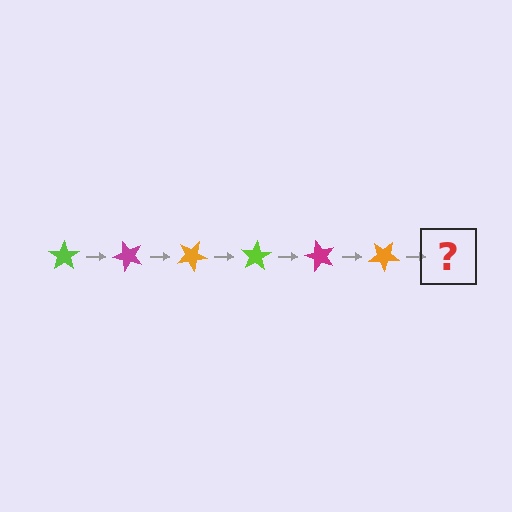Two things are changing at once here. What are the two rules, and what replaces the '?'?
The two rules are that it rotates 50 degrees each step and the color cycles through lime, magenta, and orange. The '?' should be a lime star, rotated 300 degrees from the start.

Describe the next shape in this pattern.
It should be a lime star, rotated 300 degrees from the start.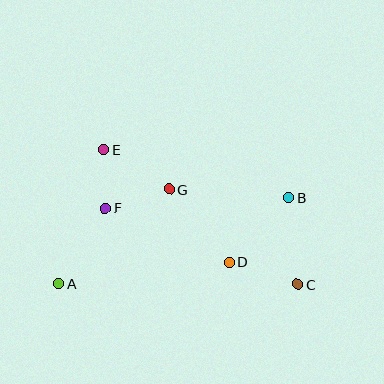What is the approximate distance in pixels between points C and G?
The distance between C and G is approximately 160 pixels.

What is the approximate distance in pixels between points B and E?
The distance between B and E is approximately 191 pixels.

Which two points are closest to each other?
Points E and F are closest to each other.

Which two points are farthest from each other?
Points A and B are farthest from each other.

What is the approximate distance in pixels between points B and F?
The distance between B and F is approximately 184 pixels.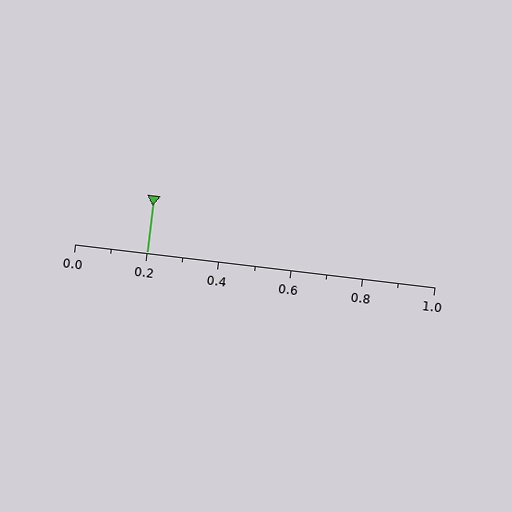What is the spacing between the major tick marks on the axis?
The major ticks are spaced 0.2 apart.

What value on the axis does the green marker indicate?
The marker indicates approximately 0.2.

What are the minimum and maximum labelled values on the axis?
The axis runs from 0.0 to 1.0.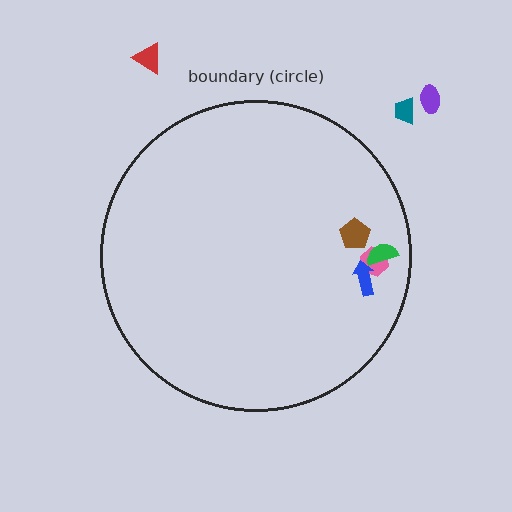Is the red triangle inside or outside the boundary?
Outside.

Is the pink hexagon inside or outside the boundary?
Inside.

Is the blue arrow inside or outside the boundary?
Inside.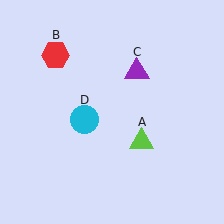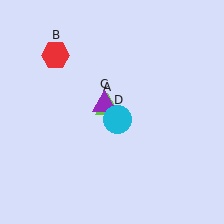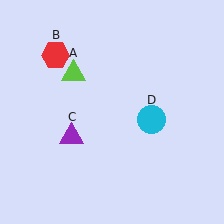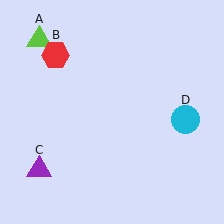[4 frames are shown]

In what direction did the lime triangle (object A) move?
The lime triangle (object A) moved up and to the left.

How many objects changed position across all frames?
3 objects changed position: lime triangle (object A), purple triangle (object C), cyan circle (object D).